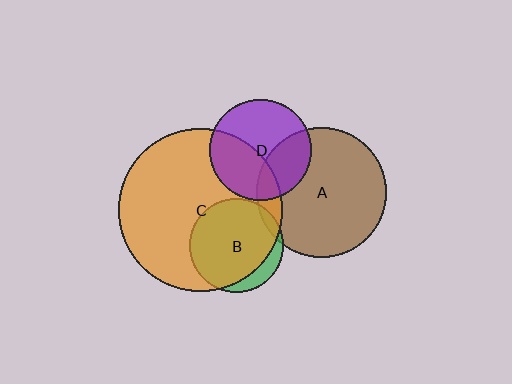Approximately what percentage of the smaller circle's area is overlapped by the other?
Approximately 10%.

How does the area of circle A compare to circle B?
Approximately 1.9 times.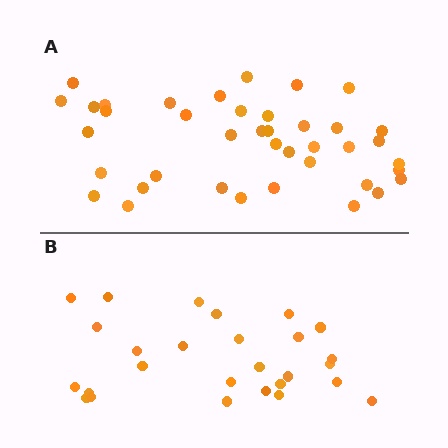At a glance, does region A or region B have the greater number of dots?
Region A (the top region) has more dots.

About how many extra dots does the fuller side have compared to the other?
Region A has approximately 15 more dots than region B.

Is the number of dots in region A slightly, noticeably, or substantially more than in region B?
Region A has substantially more. The ratio is roughly 1.5 to 1.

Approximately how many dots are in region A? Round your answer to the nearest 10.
About 40 dots.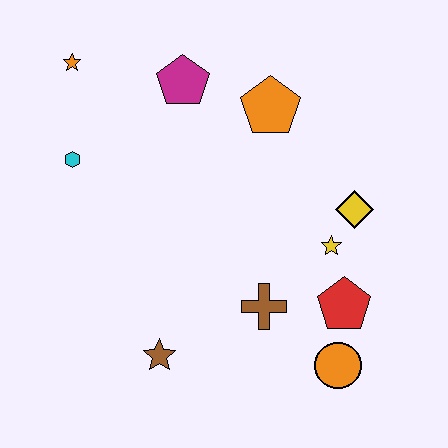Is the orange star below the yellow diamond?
No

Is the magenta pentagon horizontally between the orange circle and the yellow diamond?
No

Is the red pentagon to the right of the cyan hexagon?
Yes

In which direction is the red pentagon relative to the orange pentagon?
The red pentagon is below the orange pentagon.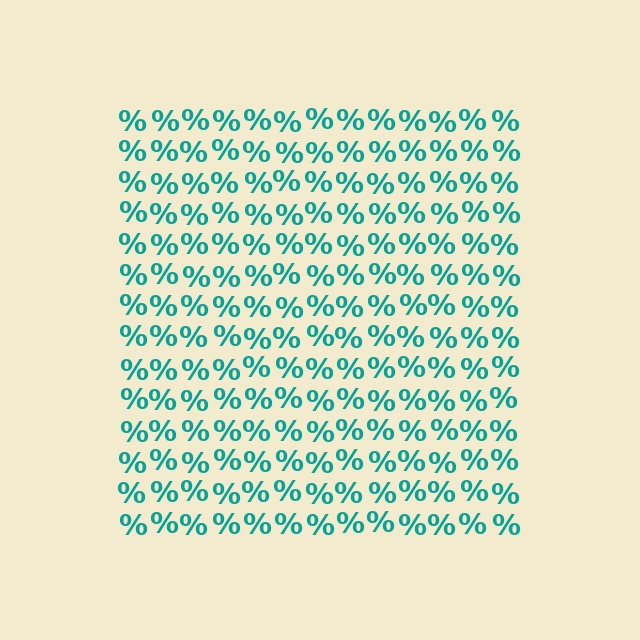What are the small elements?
The small elements are percent signs.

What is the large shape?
The large shape is a square.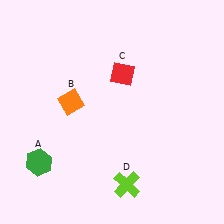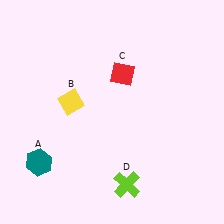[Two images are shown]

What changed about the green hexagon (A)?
In Image 1, A is green. In Image 2, it changed to teal.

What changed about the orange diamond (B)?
In Image 1, B is orange. In Image 2, it changed to yellow.